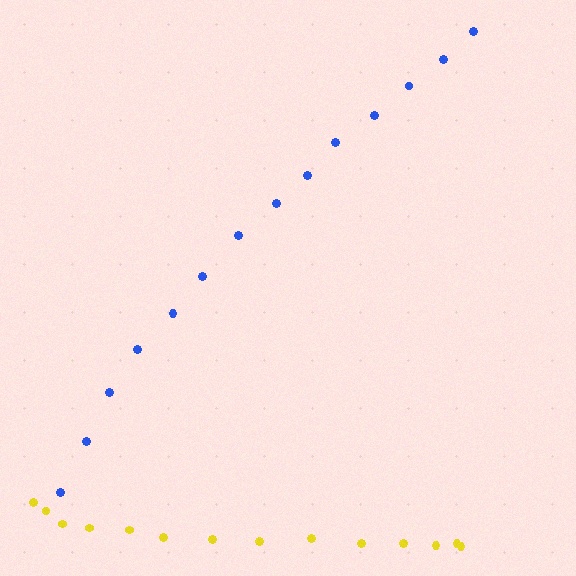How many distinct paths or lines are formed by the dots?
There are 2 distinct paths.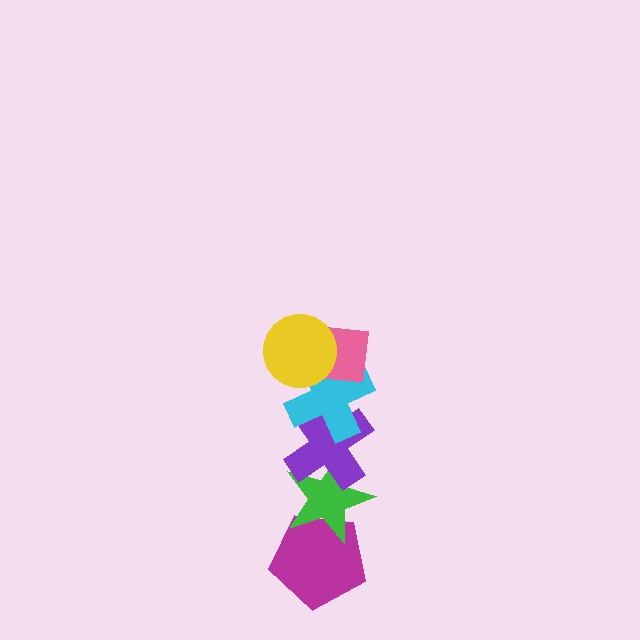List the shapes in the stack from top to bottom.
From top to bottom: the yellow circle, the pink rectangle, the cyan cross, the purple cross, the green star, the magenta pentagon.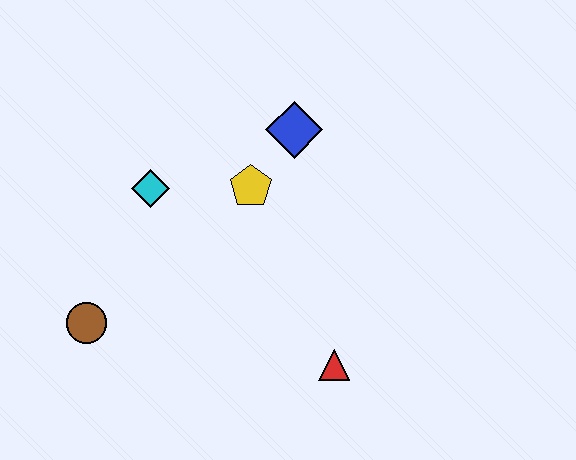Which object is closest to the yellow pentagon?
The blue diamond is closest to the yellow pentagon.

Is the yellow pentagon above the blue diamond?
No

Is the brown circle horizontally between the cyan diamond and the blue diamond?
No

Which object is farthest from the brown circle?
The blue diamond is farthest from the brown circle.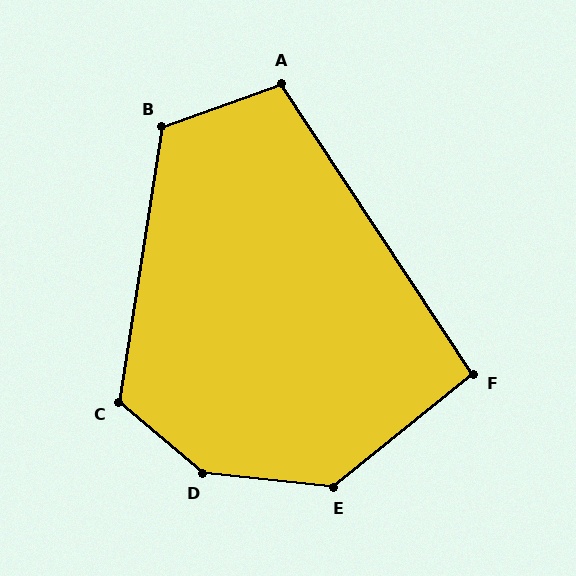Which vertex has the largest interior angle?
D, at approximately 146 degrees.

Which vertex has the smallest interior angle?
F, at approximately 96 degrees.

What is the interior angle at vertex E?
Approximately 135 degrees (obtuse).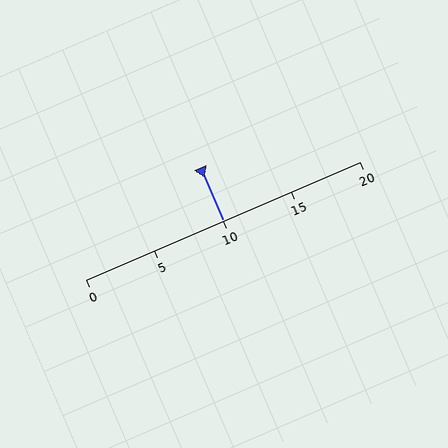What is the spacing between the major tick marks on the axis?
The major ticks are spaced 5 apart.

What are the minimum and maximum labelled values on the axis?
The axis runs from 0 to 20.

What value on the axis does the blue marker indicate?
The marker indicates approximately 10.